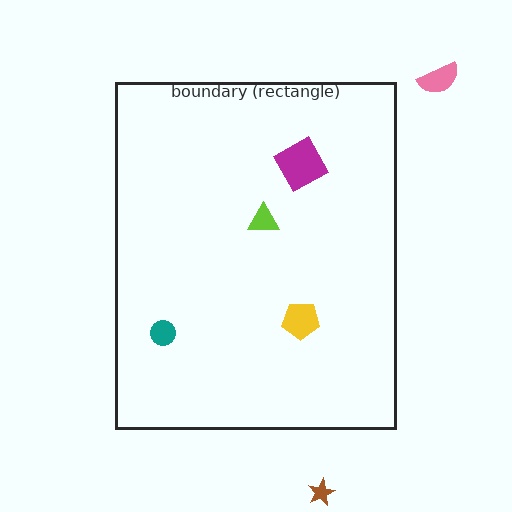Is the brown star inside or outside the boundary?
Outside.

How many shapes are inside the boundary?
4 inside, 2 outside.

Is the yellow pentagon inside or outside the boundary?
Inside.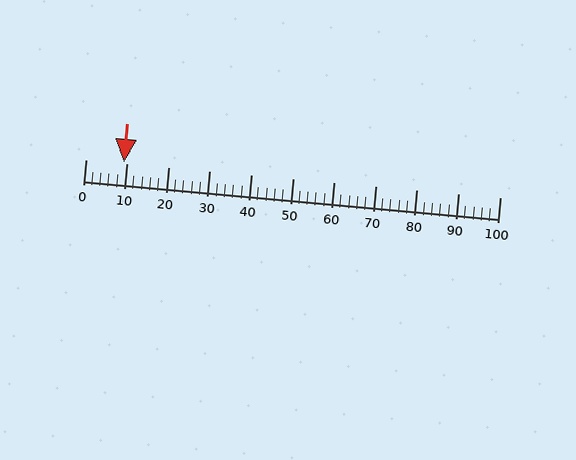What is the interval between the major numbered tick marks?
The major tick marks are spaced 10 units apart.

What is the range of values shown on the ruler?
The ruler shows values from 0 to 100.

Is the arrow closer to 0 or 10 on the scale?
The arrow is closer to 10.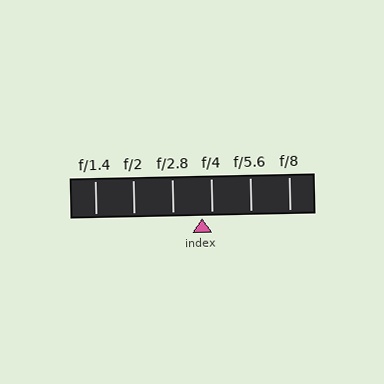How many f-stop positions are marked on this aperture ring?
There are 6 f-stop positions marked.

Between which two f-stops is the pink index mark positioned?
The index mark is between f/2.8 and f/4.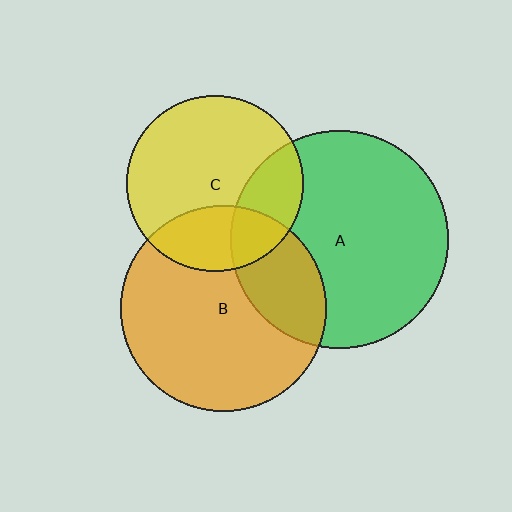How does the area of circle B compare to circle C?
Approximately 1.4 times.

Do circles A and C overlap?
Yes.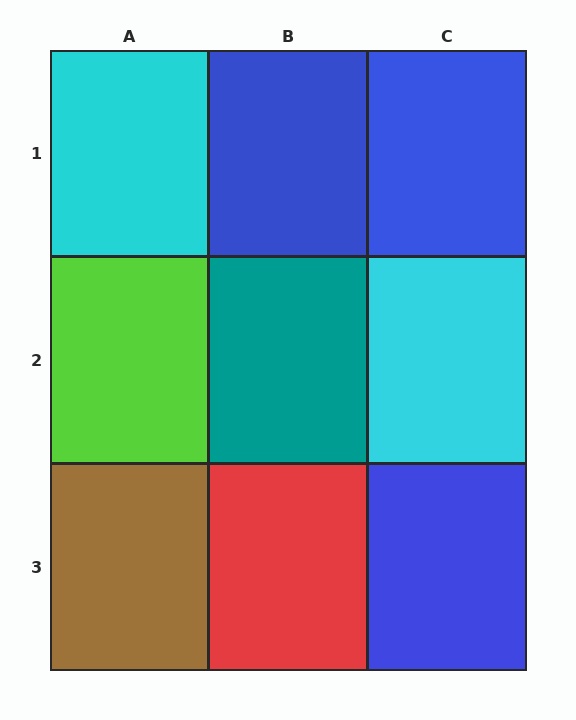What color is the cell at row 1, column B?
Blue.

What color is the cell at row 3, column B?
Red.